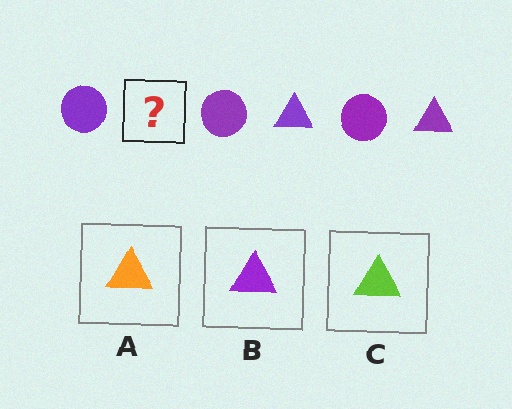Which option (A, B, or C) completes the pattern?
B.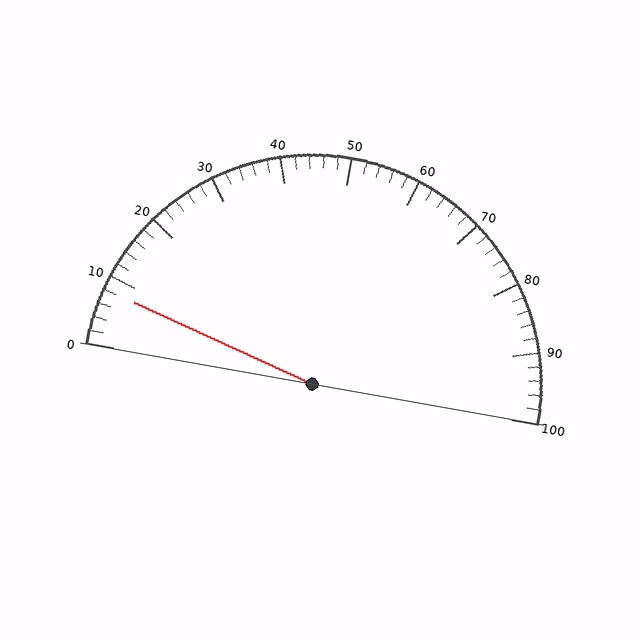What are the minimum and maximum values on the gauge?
The gauge ranges from 0 to 100.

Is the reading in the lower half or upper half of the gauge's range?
The reading is in the lower half of the range (0 to 100).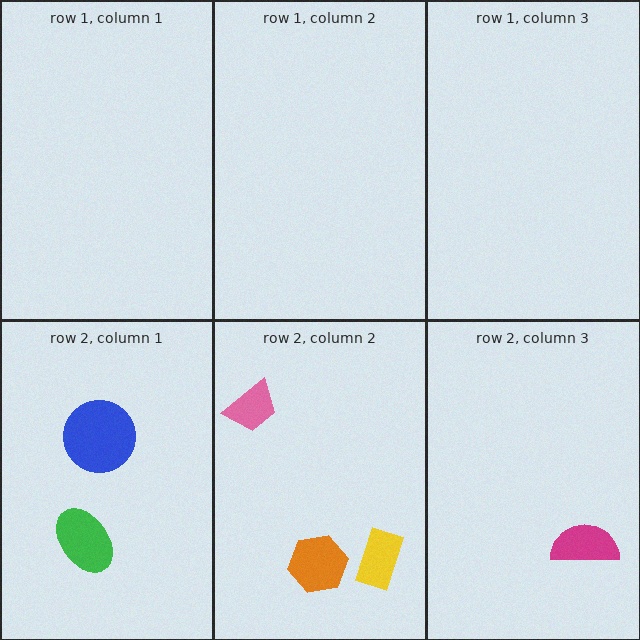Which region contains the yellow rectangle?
The row 2, column 2 region.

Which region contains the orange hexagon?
The row 2, column 2 region.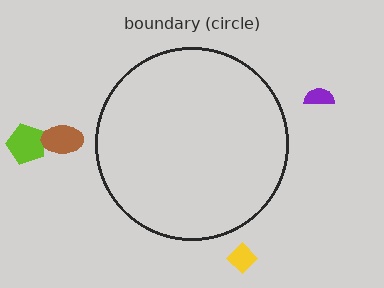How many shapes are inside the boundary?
0 inside, 4 outside.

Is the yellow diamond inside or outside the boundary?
Outside.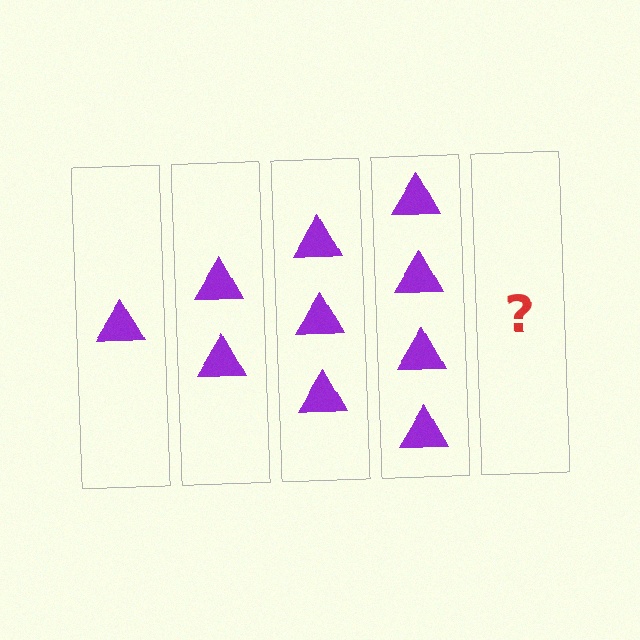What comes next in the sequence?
The next element should be 5 triangles.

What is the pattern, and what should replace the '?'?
The pattern is that each step adds one more triangle. The '?' should be 5 triangles.